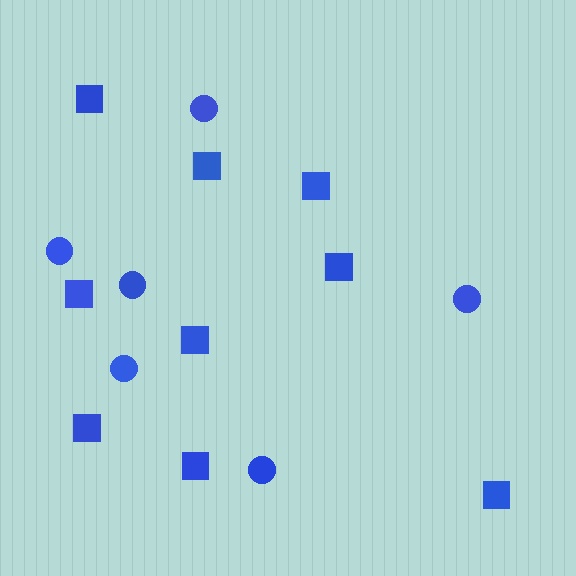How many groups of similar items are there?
There are 2 groups: one group of squares (9) and one group of circles (6).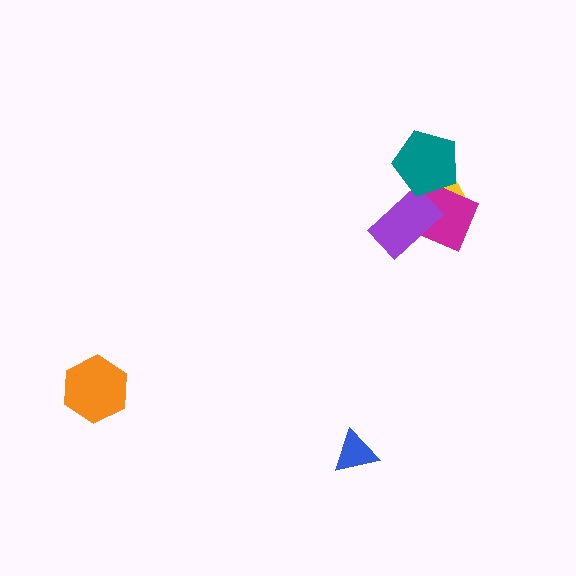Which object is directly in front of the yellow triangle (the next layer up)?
The magenta square is directly in front of the yellow triangle.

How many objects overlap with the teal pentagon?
1 object overlaps with the teal pentagon.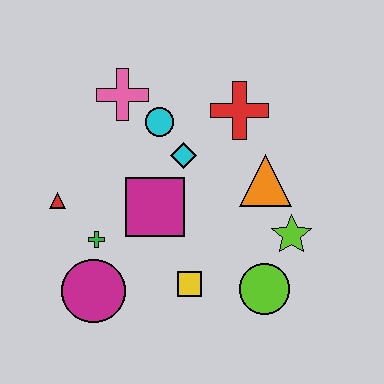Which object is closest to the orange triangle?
The lime star is closest to the orange triangle.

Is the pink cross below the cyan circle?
No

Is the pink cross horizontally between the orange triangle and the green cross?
Yes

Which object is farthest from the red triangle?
The lime star is farthest from the red triangle.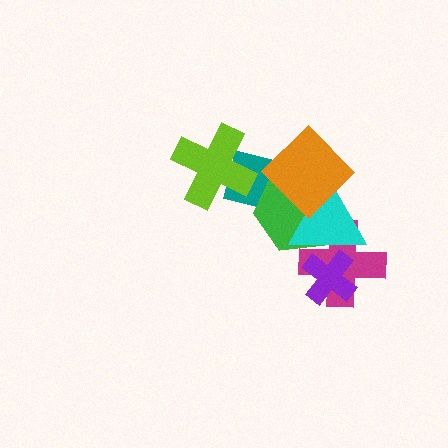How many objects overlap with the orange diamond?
3 objects overlap with the orange diamond.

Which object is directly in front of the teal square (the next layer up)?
The lime cross is directly in front of the teal square.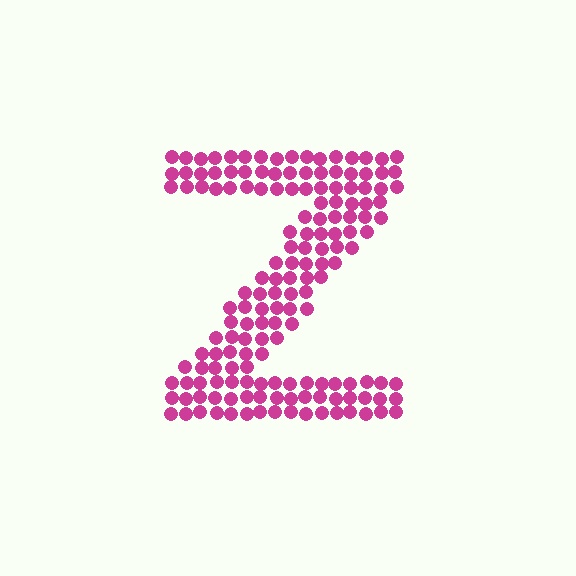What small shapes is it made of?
It is made of small circles.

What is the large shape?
The large shape is the letter Z.